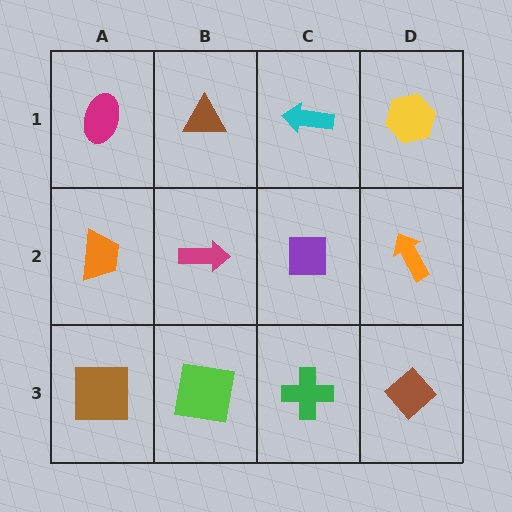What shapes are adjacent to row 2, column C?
A cyan arrow (row 1, column C), a green cross (row 3, column C), a magenta arrow (row 2, column B), an orange arrow (row 2, column D).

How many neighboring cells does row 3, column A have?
2.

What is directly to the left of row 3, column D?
A green cross.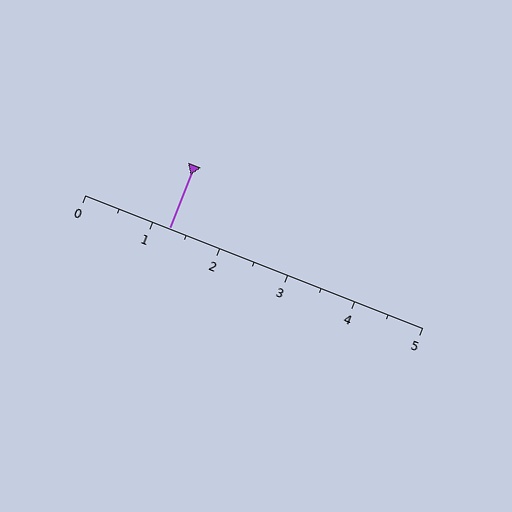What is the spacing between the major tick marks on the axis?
The major ticks are spaced 1 apart.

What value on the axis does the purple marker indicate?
The marker indicates approximately 1.2.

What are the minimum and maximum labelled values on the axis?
The axis runs from 0 to 5.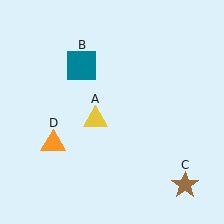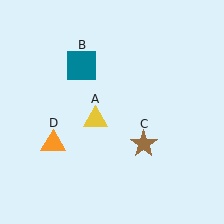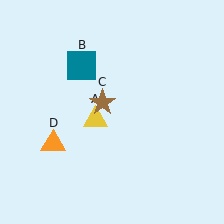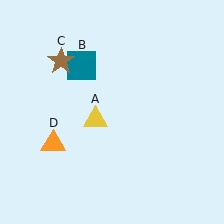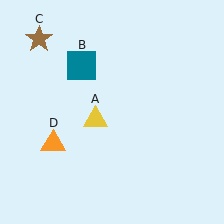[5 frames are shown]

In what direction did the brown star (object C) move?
The brown star (object C) moved up and to the left.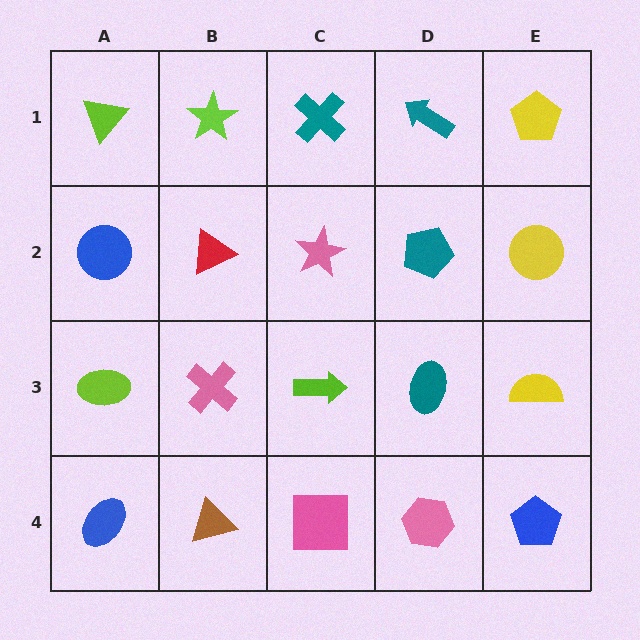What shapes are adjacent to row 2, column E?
A yellow pentagon (row 1, column E), a yellow semicircle (row 3, column E), a teal pentagon (row 2, column D).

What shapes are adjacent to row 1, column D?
A teal pentagon (row 2, column D), a teal cross (row 1, column C), a yellow pentagon (row 1, column E).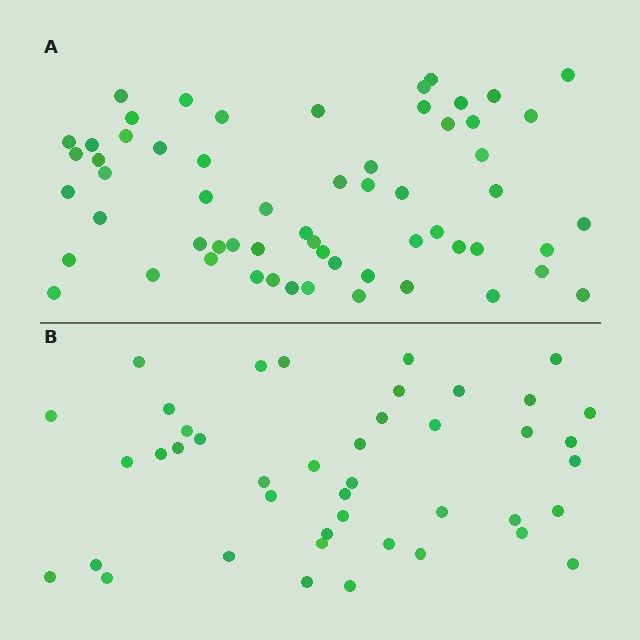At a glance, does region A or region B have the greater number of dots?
Region A (the top region) has more dots.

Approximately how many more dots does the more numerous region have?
Region A has approximately 15 more dots than region B.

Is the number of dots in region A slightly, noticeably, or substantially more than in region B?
Region A has noticeably more, but not dramatically so. The ratio is roughly 1.4 to 1.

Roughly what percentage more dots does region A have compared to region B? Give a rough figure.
About 40% more.